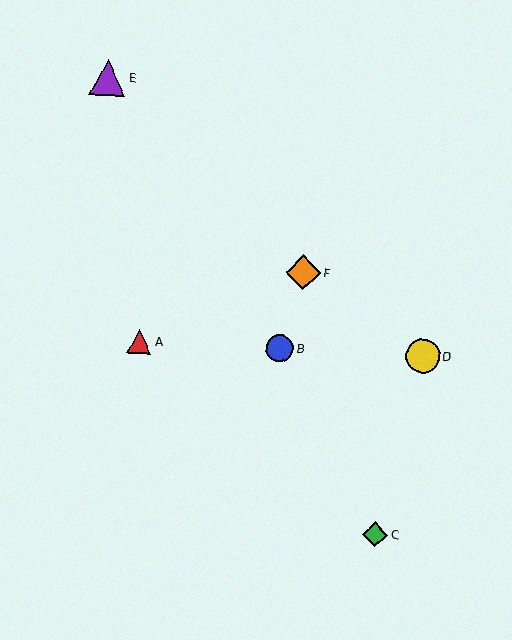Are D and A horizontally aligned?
Yes, both are at y≈356.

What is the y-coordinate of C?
Object C is at y≈535.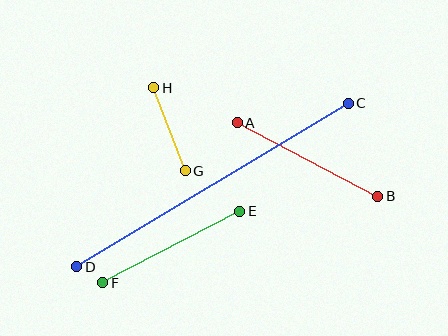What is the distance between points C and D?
The distance is approximately 317 pixels.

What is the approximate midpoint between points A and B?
The midpoint is at approximately (308, 160) pixels.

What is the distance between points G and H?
The distance is approximately 89 pixels.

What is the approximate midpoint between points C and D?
The midpoint is at approximately (213, 185) pixels.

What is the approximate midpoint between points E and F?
The midpoint is at approximately (171, 247) pixels.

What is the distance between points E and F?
The distance is approximately 155 pixels.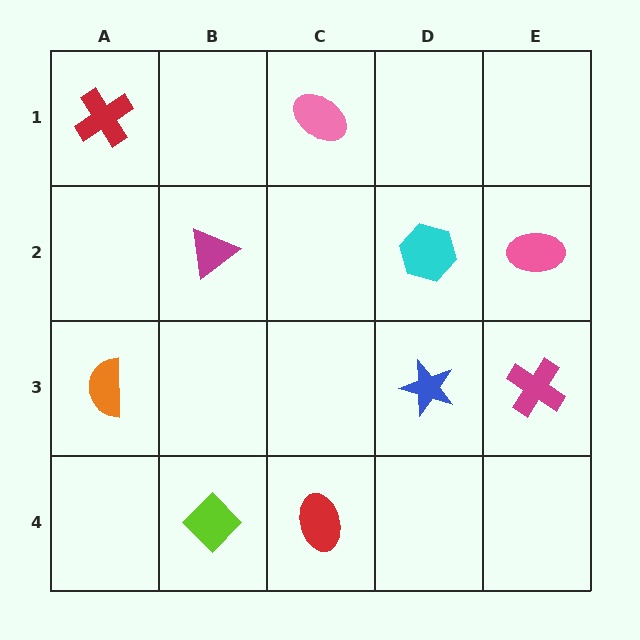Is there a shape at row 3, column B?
No, that cell is empty.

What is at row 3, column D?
A blue star.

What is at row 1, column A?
A red cross.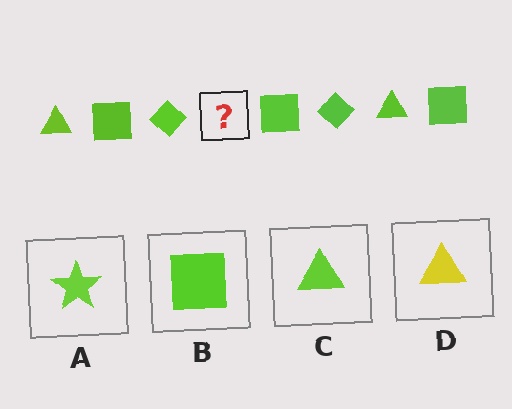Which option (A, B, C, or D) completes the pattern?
C.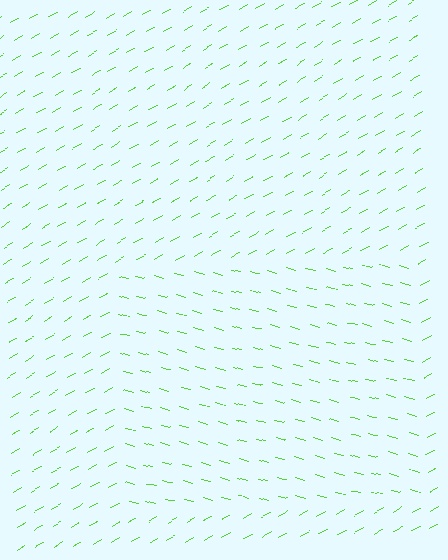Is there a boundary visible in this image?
Yes, there is a texture boundary formed by a change in line orientation.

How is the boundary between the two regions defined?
The boundary is defined purely by a change in line orientation (approximately 45 degrees difference). All lines are the same color and thickness.